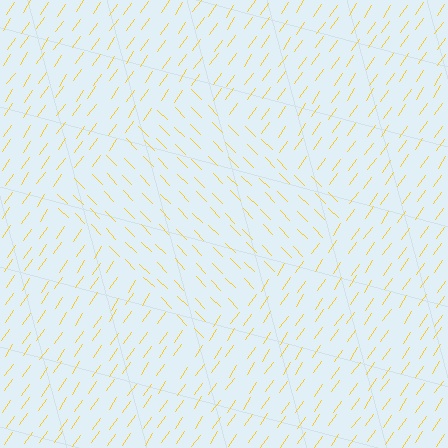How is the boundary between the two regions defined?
The boundary is defined purely by a change in line orientation (approximately 79 degrees difference). All lines are the same color and thickness.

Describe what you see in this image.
The image is filled with small yellow line segments. A diamond region in the image has lines oriented differently from the surrounding lines, creating a visible texture boundary.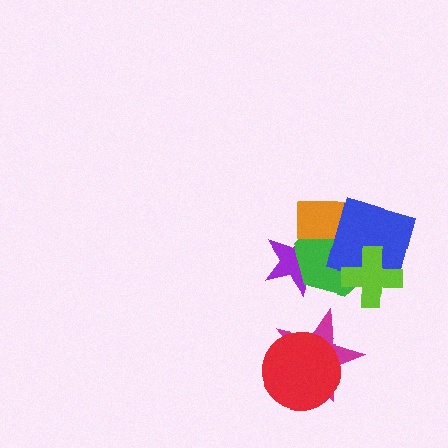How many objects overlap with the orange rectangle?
3 objects overlap with the orange rectangle.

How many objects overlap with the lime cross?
2 objects overlap with the lime cross.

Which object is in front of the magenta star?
The red circle is in front of the magenta star.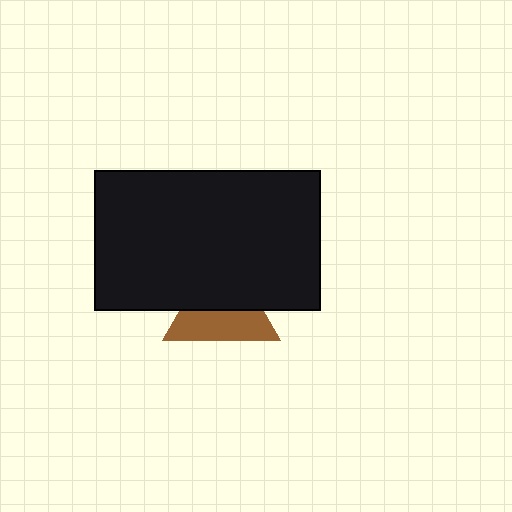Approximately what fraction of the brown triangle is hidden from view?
Roughly 51% of the brown triangle is hidden behind the black rectangle.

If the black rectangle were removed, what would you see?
You would see the complete brown triangle.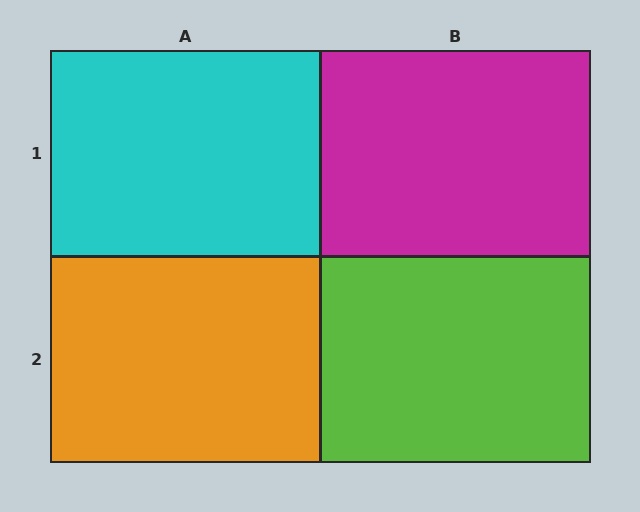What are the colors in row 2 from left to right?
Orange, lime.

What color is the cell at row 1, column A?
Cyan.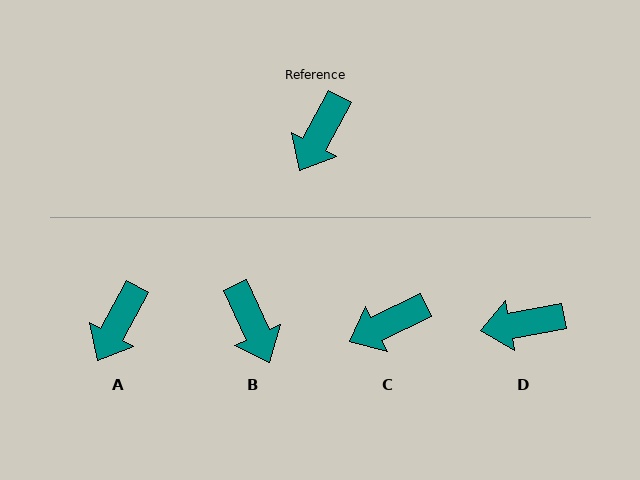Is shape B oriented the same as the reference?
No, it is off by about 53 degrees.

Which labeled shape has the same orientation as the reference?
A.